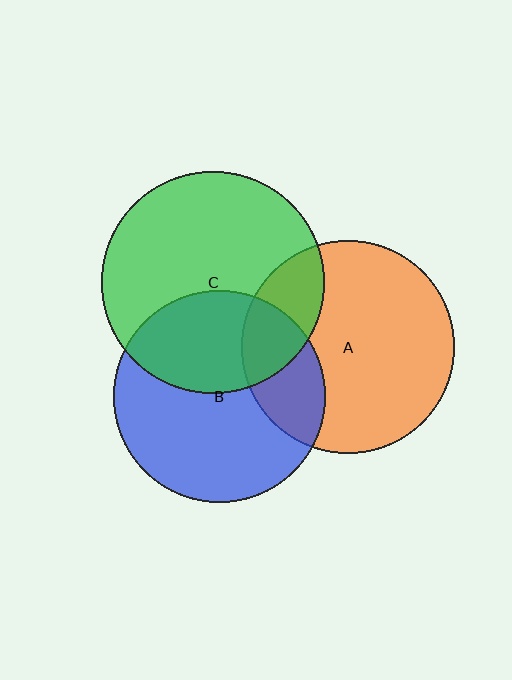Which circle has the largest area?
Circle C (green).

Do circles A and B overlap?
Yes.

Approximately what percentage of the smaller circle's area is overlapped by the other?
Approximately 25%.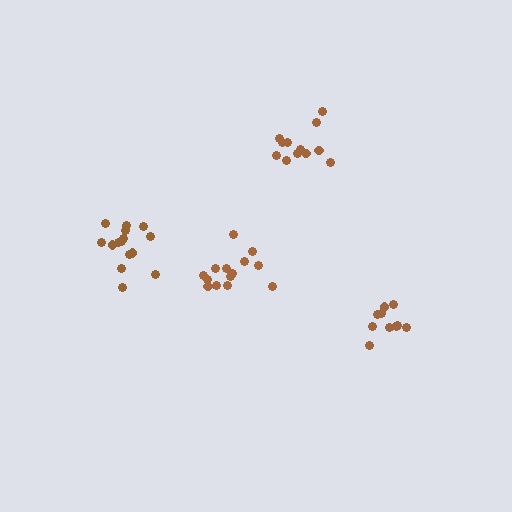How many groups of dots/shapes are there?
There are 4 groups.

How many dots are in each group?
Group 1: 15 dots, Group 2: 10 dots, Group 3: 15 dots, Group 4: 12 dots (52 total).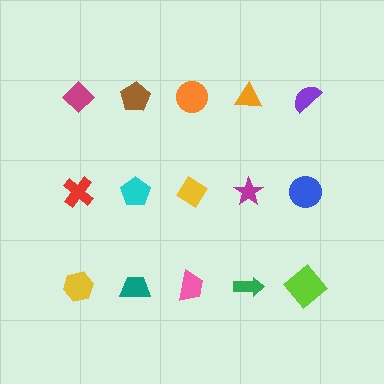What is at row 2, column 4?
A magenta star.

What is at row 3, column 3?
A pink trapezoid.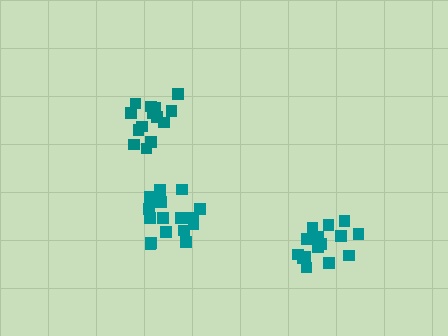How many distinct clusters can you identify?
There are 3 distinct clusters.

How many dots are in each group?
Group 1: 14 dots, Group 2: 16 dots, Group 3: 16 dots (46 total).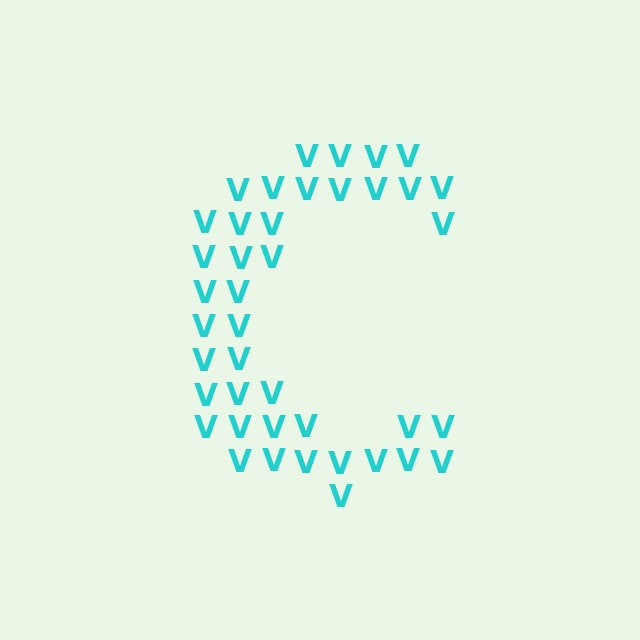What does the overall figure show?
The overall figure shows the letter C.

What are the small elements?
The small elements are letter V's.